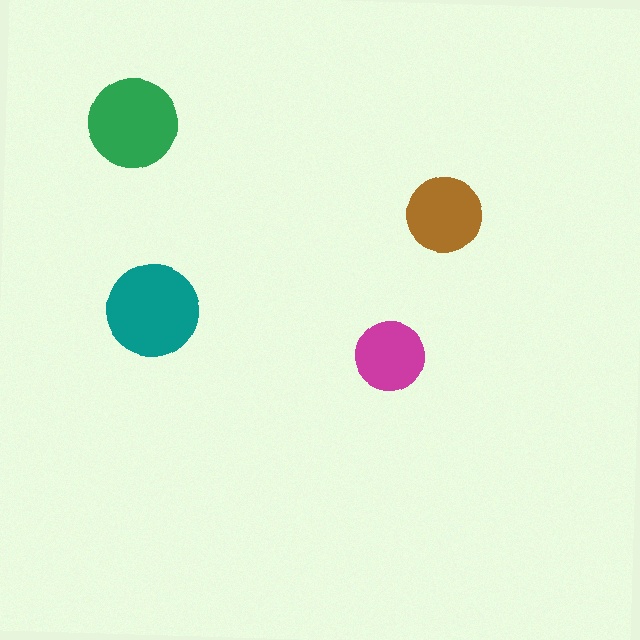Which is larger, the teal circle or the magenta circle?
The teal one.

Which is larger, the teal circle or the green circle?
The teal one.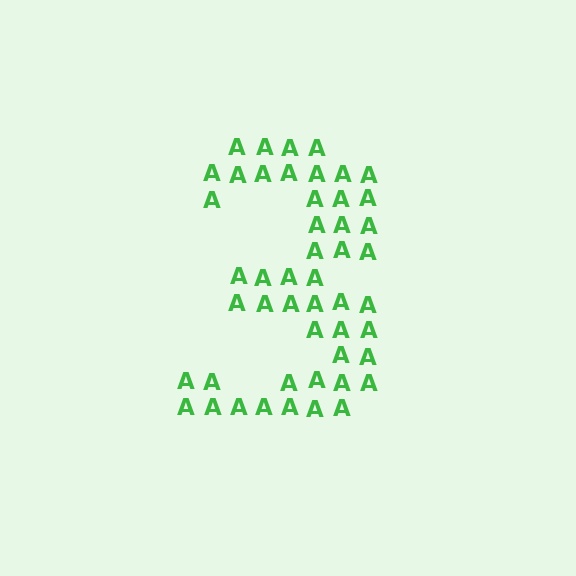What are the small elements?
The small elements are letter A's.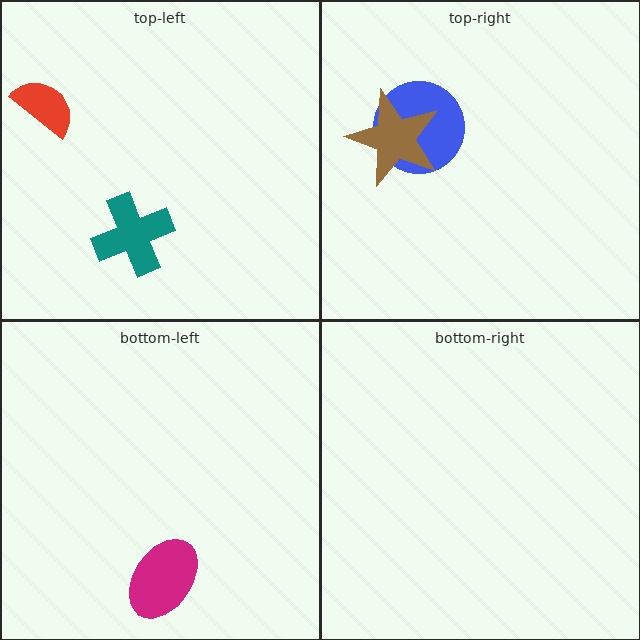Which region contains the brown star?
The top-right region.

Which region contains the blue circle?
The top-right region.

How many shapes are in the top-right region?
2.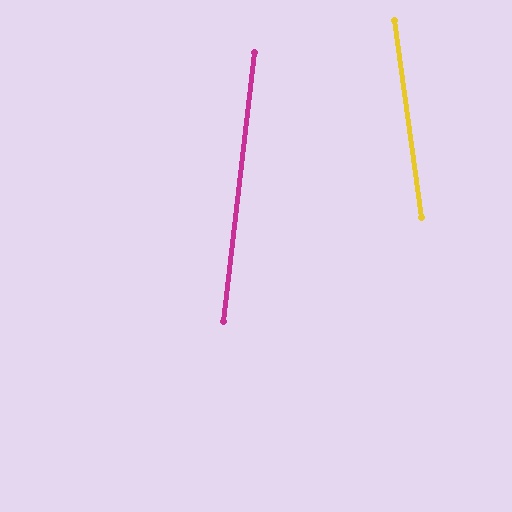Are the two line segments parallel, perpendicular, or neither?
Neither parallel nor perpendicular — they differ by about 14°.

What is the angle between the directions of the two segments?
Approximately 14 degrees.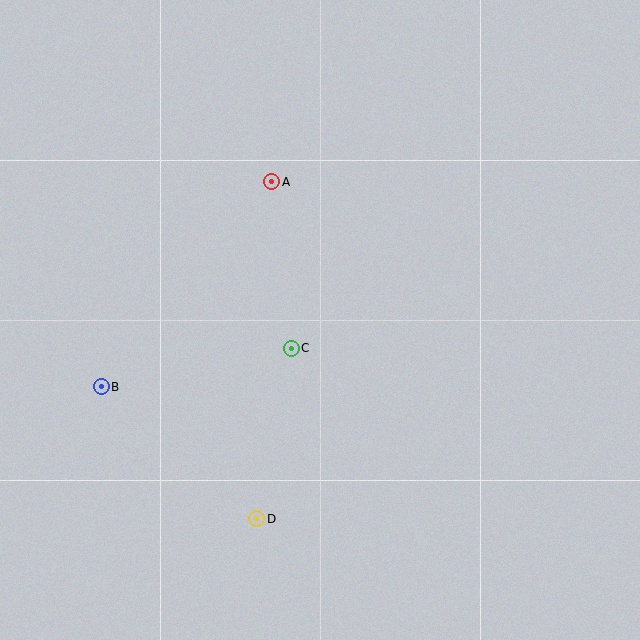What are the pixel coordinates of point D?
Point D is at (257, 519).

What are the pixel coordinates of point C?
Point C is at (291, 348).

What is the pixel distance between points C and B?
The distance between C and B is 194 pixels.